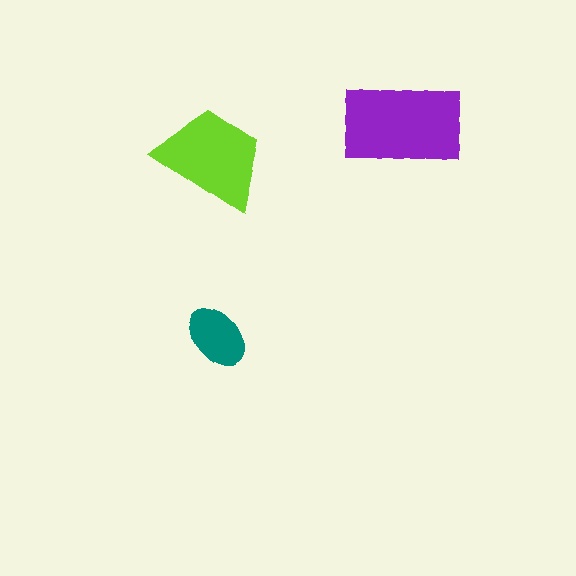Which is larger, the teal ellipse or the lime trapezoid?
The lime trapezoid.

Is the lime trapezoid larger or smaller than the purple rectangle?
Smaller.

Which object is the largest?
The purple rectangle.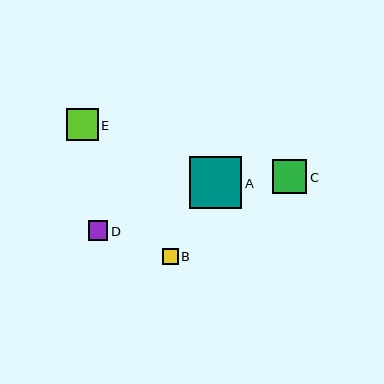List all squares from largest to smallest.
From largest to smallest: A, C, E, D, B.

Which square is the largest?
Square A is the largest with a size of approximately 52 pixels.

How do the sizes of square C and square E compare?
Square C and square E are approximately the same size.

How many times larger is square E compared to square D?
Square E is approximately 1.7 times the size of square D.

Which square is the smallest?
Square B is the smallest with a size of approximately 16 pixels.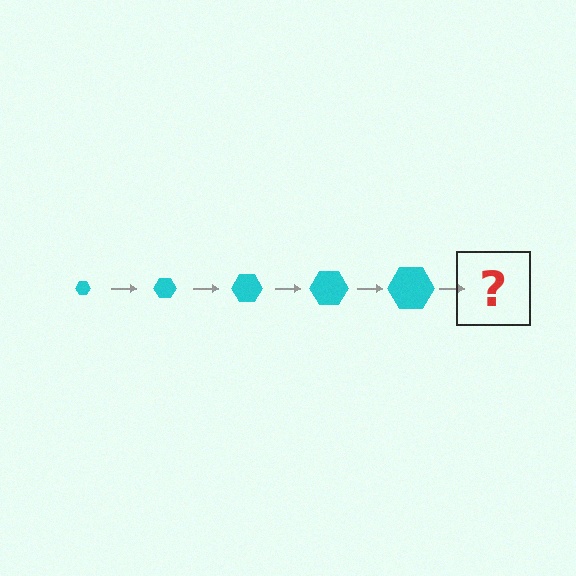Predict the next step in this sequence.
The next step is a cyan hexagon, larger than the previous one.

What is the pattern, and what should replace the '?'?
The pattern is that the hexagon gets progressively larger each step. The '?' should be a cyan hexagon, larger than the previous one.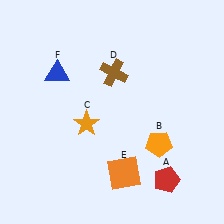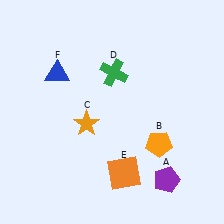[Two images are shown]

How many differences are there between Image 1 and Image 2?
There are 2 differences between the two images.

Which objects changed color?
A changed from red to purple. D changed from brown to green.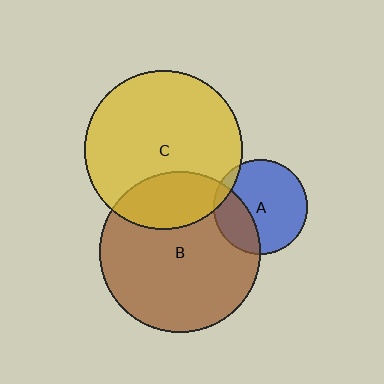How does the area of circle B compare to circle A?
Approximately 2.9 times.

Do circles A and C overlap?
Yes.